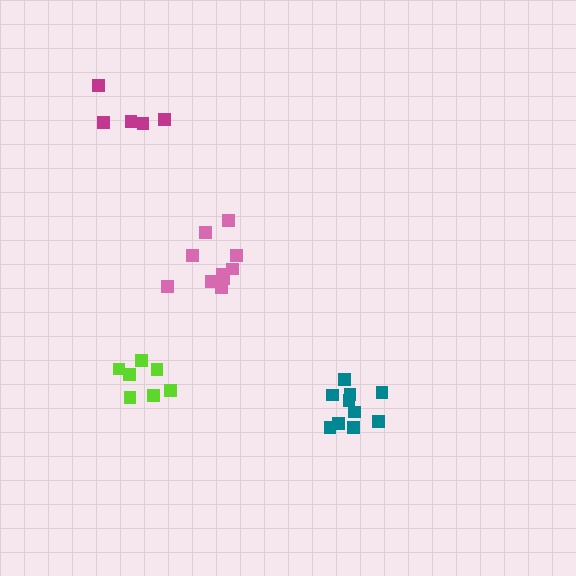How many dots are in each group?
Group 1: 10 dots, Group 2: 5 dots, Group 3: 10 dots, Group 4: 7 dots (32 total).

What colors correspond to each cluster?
The clusters are colored: teal, magenta, pink, lime.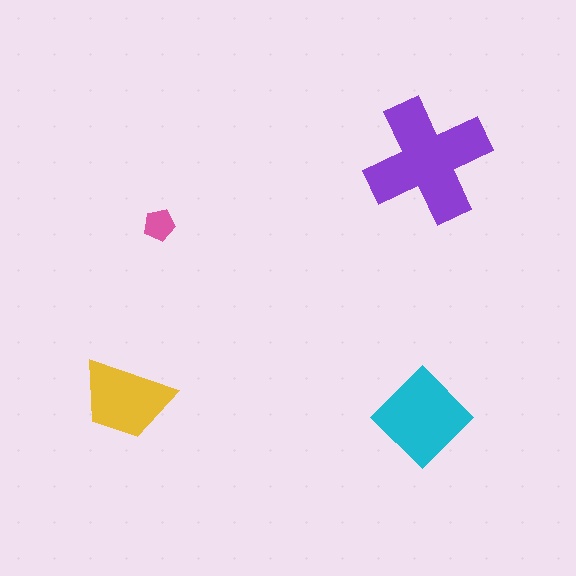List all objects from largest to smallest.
The purple cross, the cyan diamond, the yellow trapezoid, the pink pentagon.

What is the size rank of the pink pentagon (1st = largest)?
4th.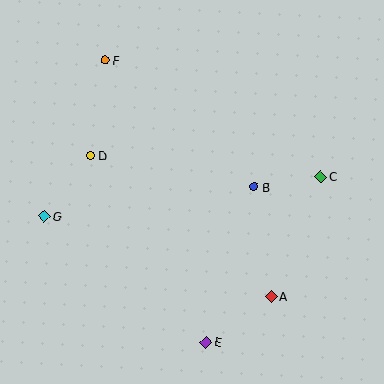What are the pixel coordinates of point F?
Point F is at (105, 60).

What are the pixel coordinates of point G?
Point G is at (44, 216).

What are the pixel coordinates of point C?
Point C is at (321, 177).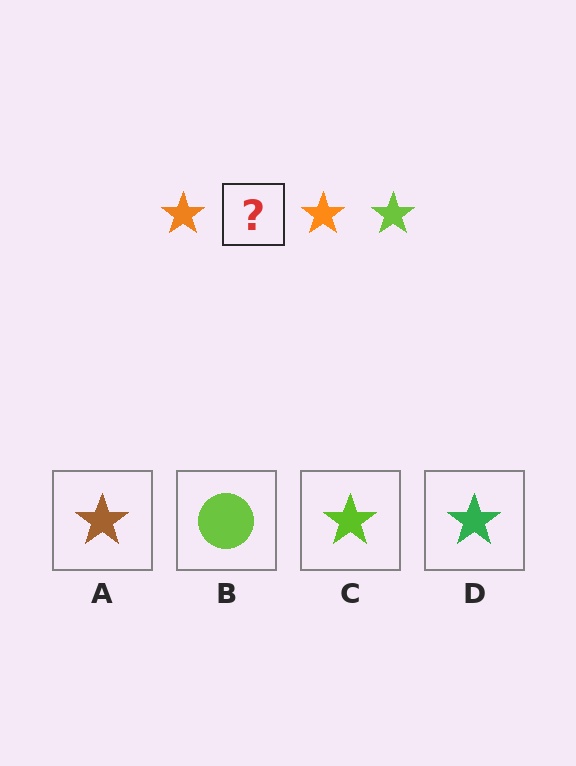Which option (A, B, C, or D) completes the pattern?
C.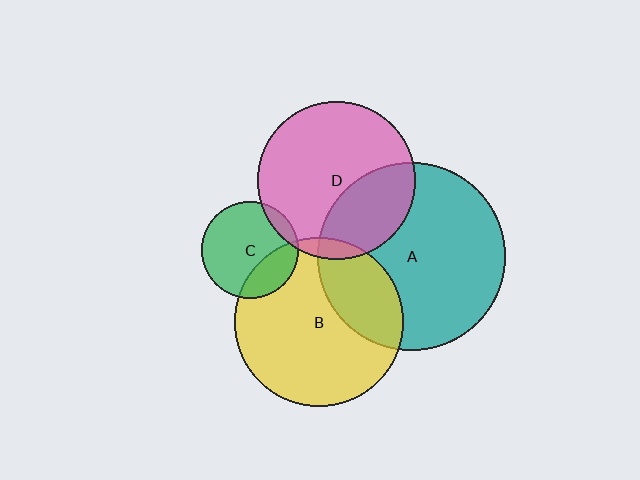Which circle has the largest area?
Circle A (teal).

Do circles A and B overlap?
Yes.